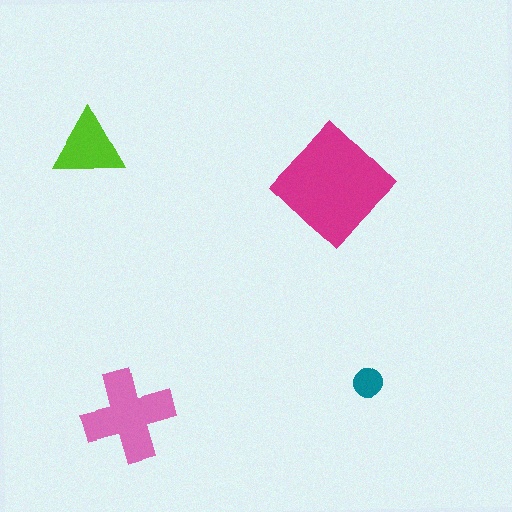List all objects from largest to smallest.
The magenta diamond, the pink cross, the lime triangle, the teal circle.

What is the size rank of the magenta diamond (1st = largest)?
1st.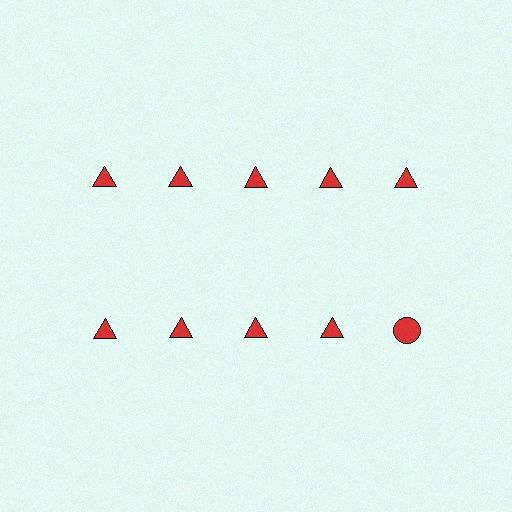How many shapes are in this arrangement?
There are 10 shapes arranged in a grid pattern.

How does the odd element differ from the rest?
It has a different shape: circle instead of triangle.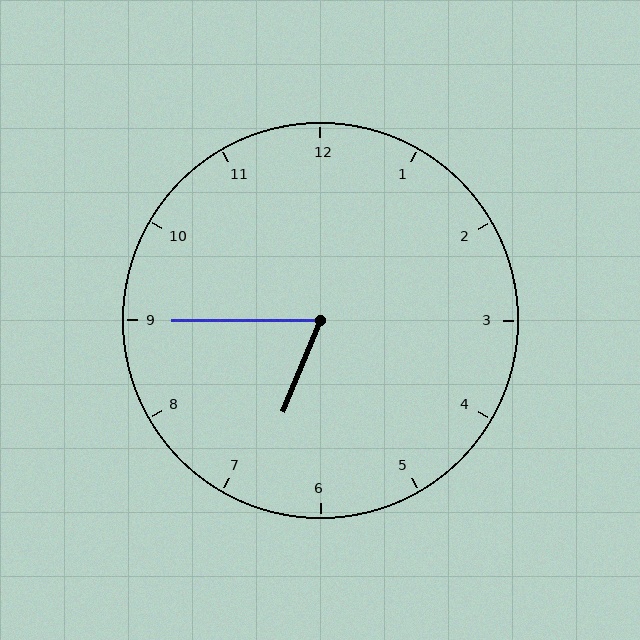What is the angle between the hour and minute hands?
Approximately 68 degrees.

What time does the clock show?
6:45.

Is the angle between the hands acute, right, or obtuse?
It is acute.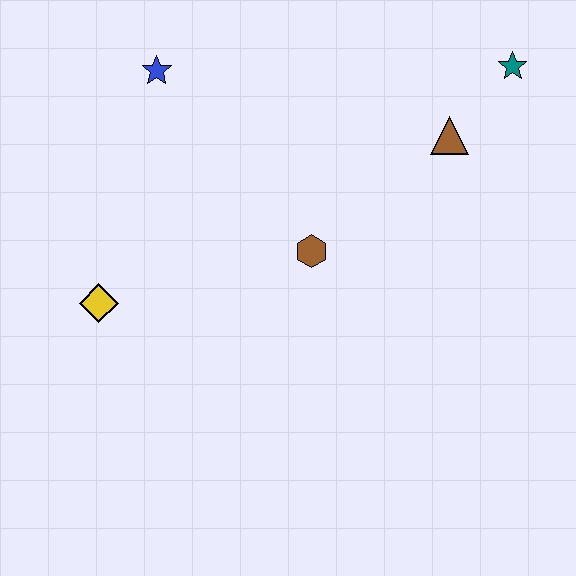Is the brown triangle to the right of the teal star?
No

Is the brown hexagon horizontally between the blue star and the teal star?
Yes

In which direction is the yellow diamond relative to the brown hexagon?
The yellow diamond is to the left of the brown hexagon.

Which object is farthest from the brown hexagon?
The teal star is farthest from the brown hexagon.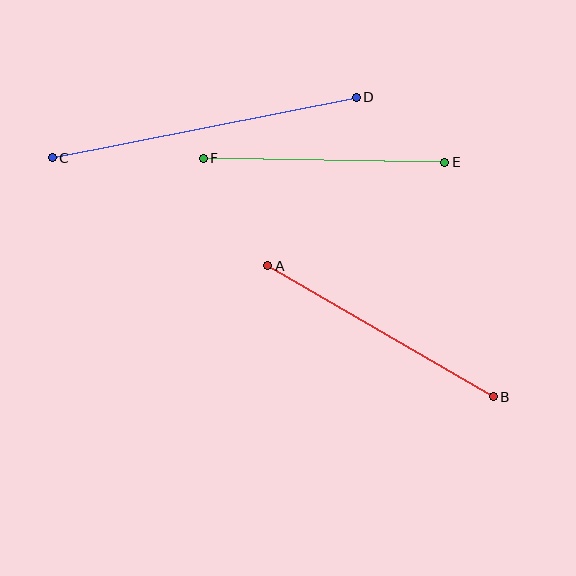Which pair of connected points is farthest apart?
Points C and D are farthest apart.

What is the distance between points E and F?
The distance is approximately 241 pixels.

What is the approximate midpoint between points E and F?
The midpoint is at approximately (324, 160) pixels.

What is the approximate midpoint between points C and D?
The midpoint is at approximately (204, 128) pixels.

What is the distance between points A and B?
The distance is approximately 261 pixels.